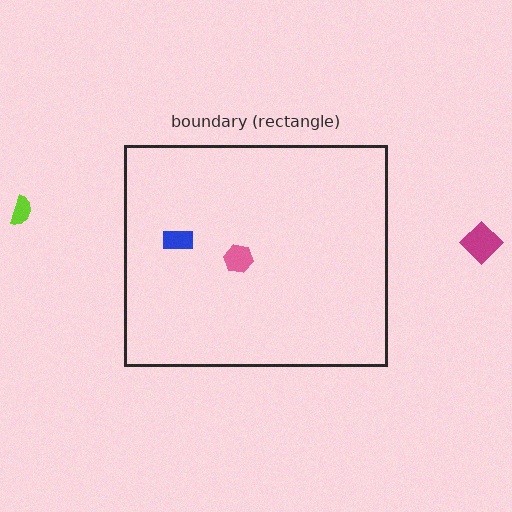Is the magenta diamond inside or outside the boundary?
Outside.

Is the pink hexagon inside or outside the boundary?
Inside.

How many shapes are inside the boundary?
2 inside, 2 outside.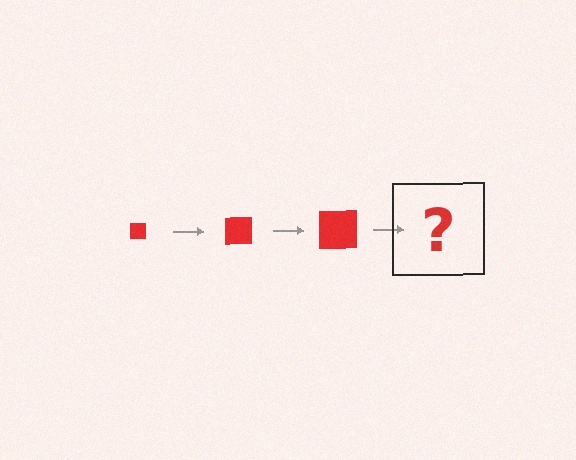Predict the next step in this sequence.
The next step is a red square, larger than the previous one.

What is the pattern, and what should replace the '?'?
The pattern is that the square gets progressively larger each step. The '?' should be a red square, larger than the previous one.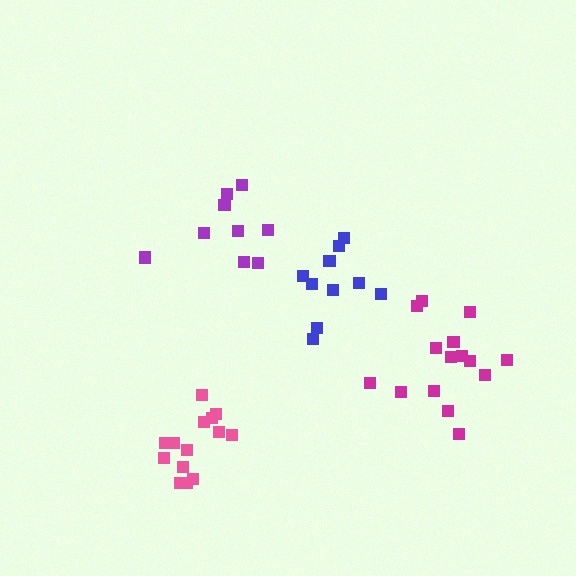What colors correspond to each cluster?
The clusters are colored: purple, blue, pink, magenta.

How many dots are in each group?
Group 1: 9 dots, Group 2: 10 dots, Group 3: 14 dots, Group 4: 15 dots (48 total).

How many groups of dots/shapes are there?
There are 4 groups.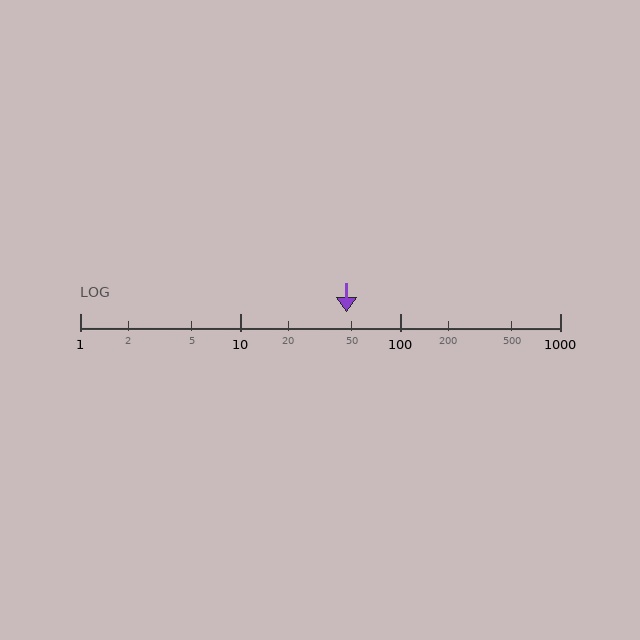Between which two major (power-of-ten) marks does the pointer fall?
The pointer is between 10 and 100.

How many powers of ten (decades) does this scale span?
The scale spans 3 decades, from 1 to 1000.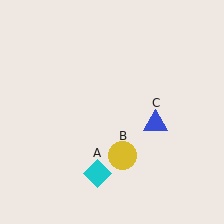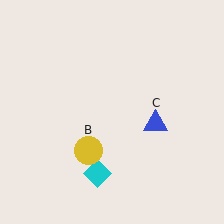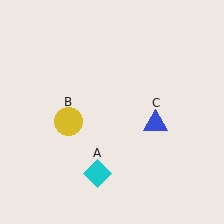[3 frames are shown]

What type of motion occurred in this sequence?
The yellow circle (object B) rotated clockwise around the center of the scene.